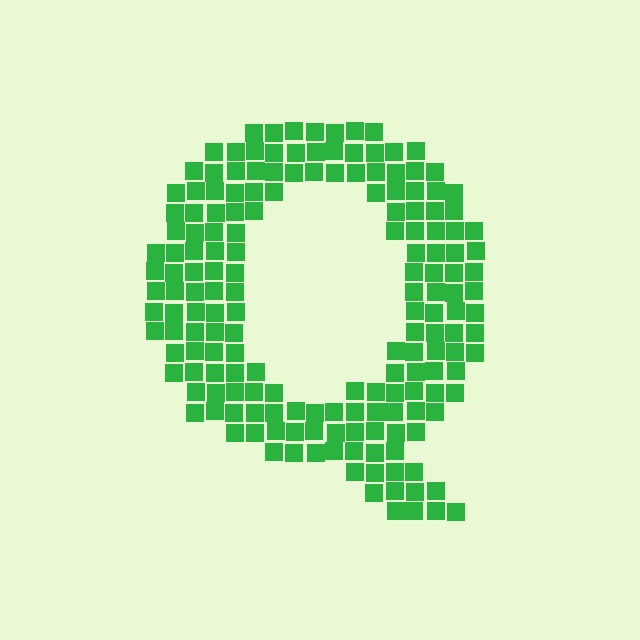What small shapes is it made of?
It is made of small squares.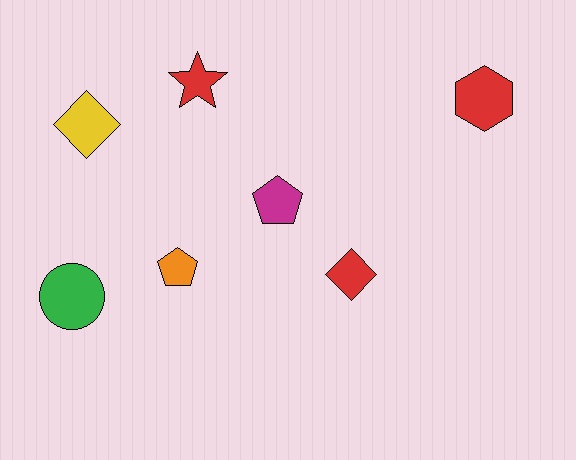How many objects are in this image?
There are 7 objects.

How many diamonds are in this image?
There are 2 diamonds.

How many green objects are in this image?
There is 1 green object.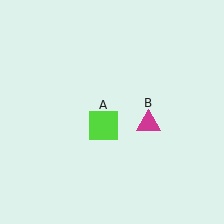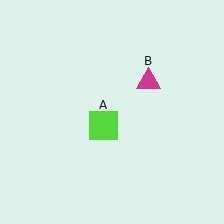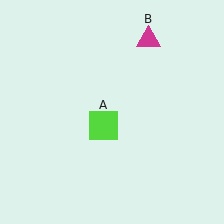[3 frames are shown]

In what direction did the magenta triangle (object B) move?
The magenta triangle (object B) moved up.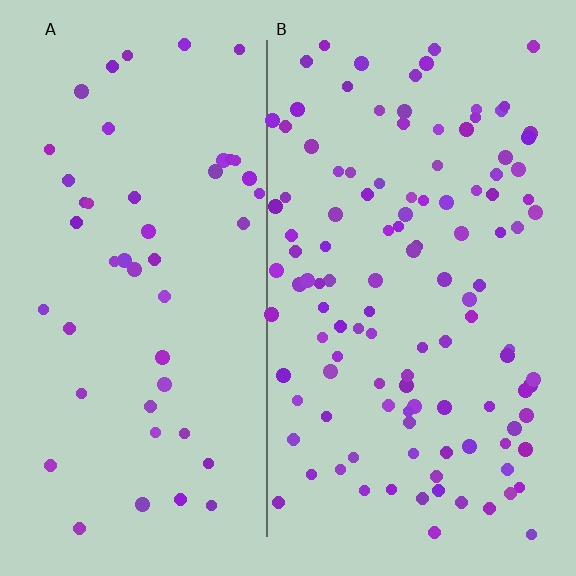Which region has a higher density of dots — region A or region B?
B (the right).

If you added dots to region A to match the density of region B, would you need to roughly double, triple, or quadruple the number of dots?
Approximately double.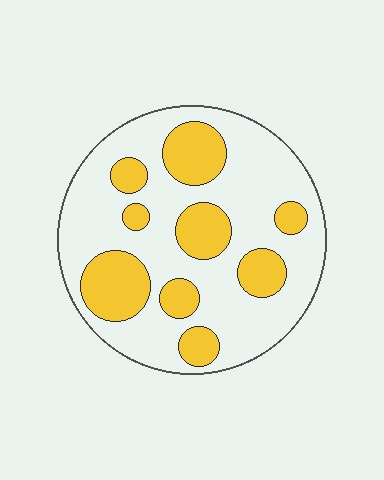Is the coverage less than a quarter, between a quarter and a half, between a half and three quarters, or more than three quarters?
Between a quarter and a half.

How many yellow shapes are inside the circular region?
9.